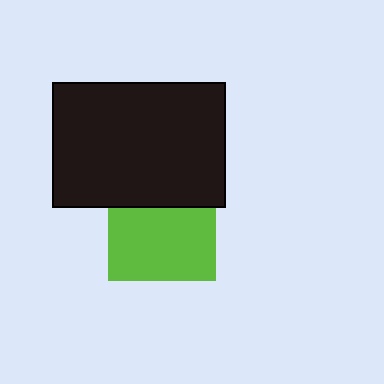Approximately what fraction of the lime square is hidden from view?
Roughly 31% of the lime square is hidden behind the black rectangle.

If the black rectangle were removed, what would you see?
You would see the complete lime square.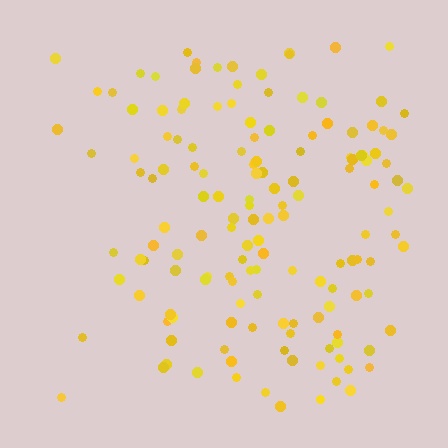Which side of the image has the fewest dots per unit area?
The left.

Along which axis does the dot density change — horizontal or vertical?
Horizontal.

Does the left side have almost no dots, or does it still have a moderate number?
Still a moderate number, just noticeably fewer than the right.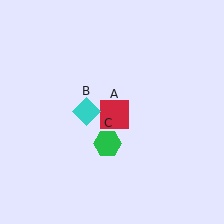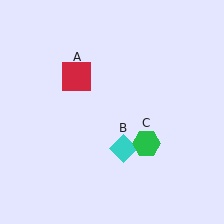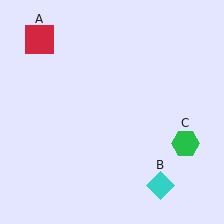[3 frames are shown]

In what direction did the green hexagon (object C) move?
The green hexagon (object C) moved right.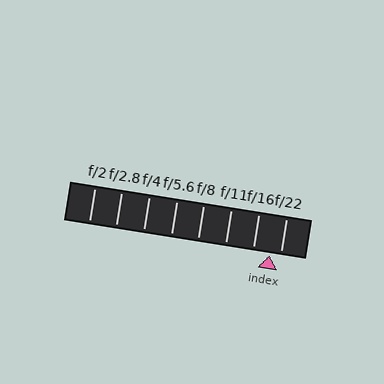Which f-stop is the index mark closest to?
The index mark is closest to f/22.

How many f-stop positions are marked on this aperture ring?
There are 8 f-stop positions marked.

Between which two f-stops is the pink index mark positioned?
The index mark is between f/16 and f/22.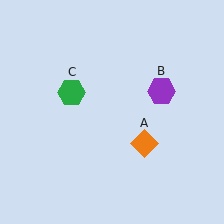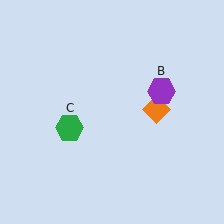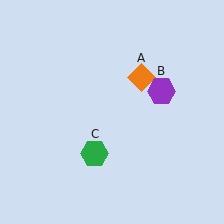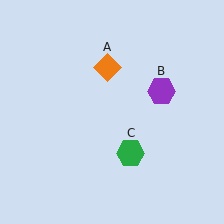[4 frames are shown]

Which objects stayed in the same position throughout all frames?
Purple hexagon (object B) remained stationary.